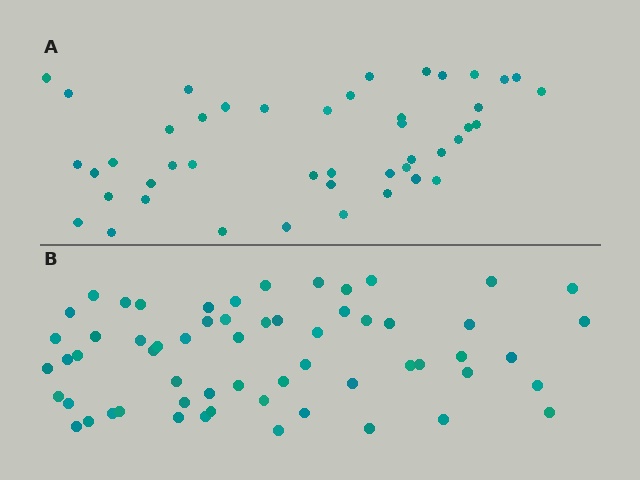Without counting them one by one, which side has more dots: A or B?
Region B (the bottom region) has more dots.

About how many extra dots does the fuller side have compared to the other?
Region B has approximately 15 more dots than region A.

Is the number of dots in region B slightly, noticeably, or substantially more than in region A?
Region B has noticeably more, but not dramatically so. The ratio is roughly 1.3 to 1.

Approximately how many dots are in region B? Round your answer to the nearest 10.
About 60 dots.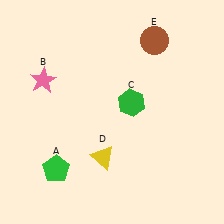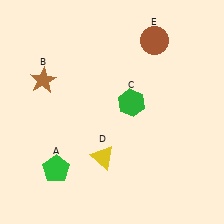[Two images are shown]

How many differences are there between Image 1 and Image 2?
There is 1 difference between the two images.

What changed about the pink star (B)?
In Image 1, B is pink. In Image 2, it changed to brown.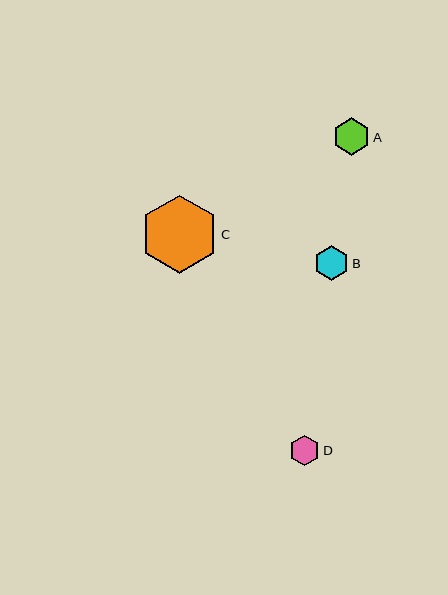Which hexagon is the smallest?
Hexagon D is the smallest with a size of approximately 31 pixels.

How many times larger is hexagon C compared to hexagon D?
Hexagon C is approximately 2.5 times the size of hexagon D.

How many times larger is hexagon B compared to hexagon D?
Hexagon B is approximately 1.1 times the size of hexagon D.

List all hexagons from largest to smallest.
From largest to smallest: C, A, B, D.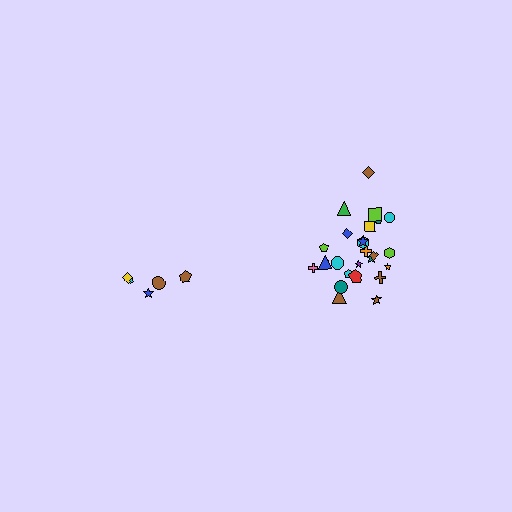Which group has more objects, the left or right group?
The right group.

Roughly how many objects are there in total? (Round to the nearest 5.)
Roughly 30 objects in total.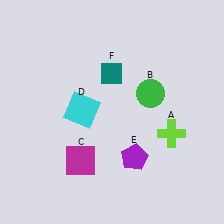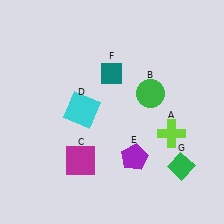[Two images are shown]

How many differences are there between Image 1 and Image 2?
There is 1 difference between the two images.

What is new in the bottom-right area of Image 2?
A green diamond (G) was added in the bottom-right area of Image 2.